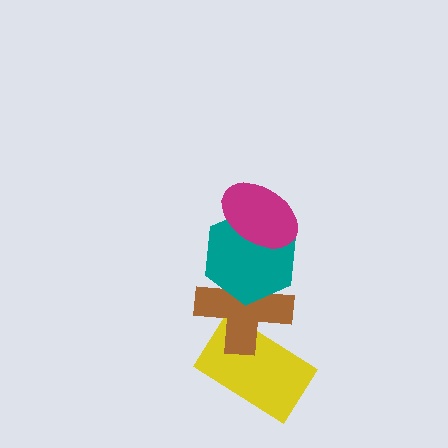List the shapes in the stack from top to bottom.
From top to bottom: the magenta ellipse, the teal hexagon, the brown cross, the yellow rectangle.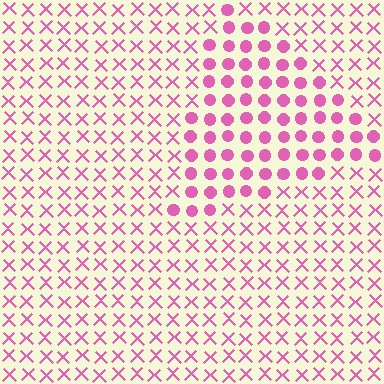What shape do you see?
I see a triangle.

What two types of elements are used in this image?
The image uses circles inside the triangle region and X marks outside it.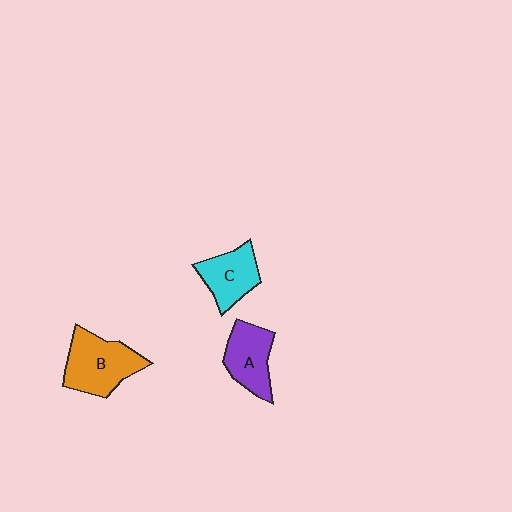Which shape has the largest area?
Shape B (orange).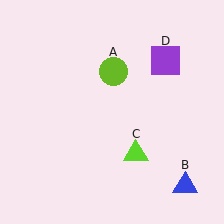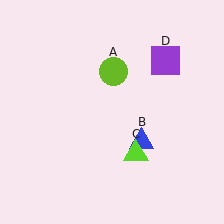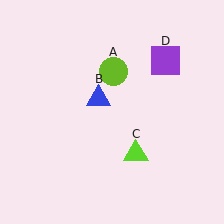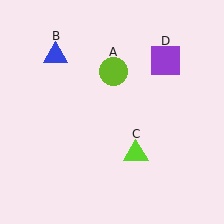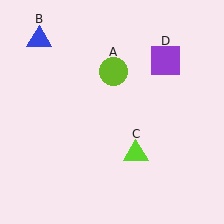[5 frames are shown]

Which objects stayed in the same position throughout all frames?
Lime circle (object A) and lime triangle (object C) and purple square (object D) remained stationary.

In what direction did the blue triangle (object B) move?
The blue triangle (object B) moved up and to the left.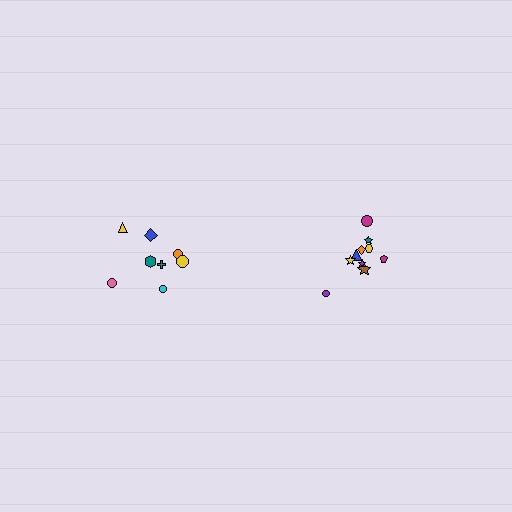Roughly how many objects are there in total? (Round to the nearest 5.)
Roughly 20 objects in total.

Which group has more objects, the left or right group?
The right group.